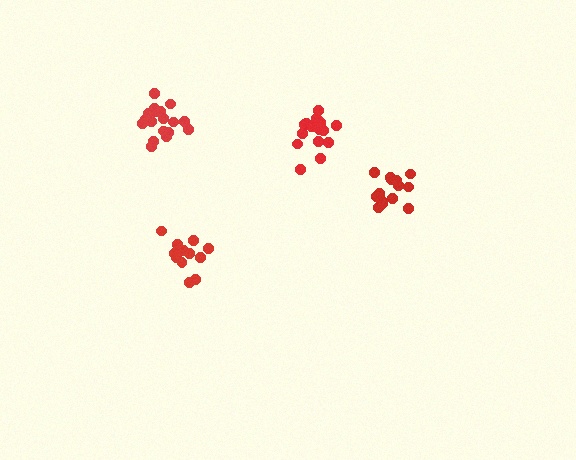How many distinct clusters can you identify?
There are 4 distinct clusters.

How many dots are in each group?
Group 1: 19 dots, Group 2: 13 dots, Group 3: 14 dots, Group 4: 15 dots (61 total).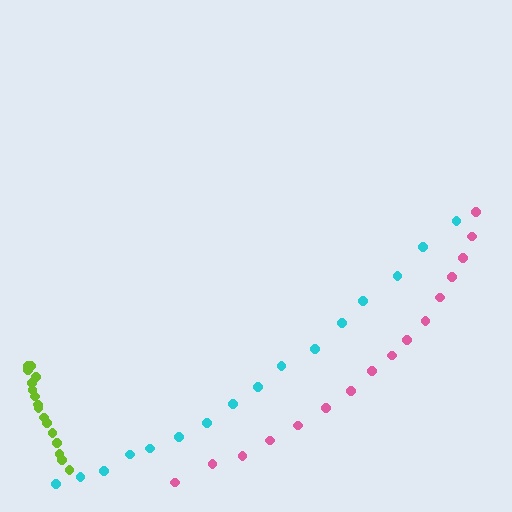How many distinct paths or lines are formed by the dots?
There are 3 distinct paths.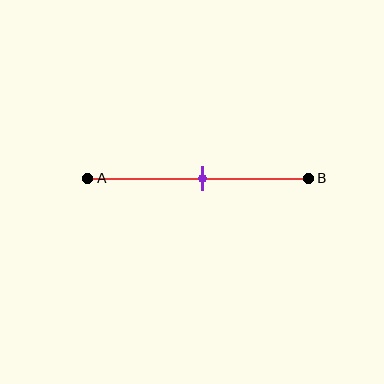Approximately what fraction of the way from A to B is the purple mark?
The purple mark is approximately 50% of the way from A to B.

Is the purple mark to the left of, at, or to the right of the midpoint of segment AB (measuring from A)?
The purple mark is approximately at the midpoint of segment AB.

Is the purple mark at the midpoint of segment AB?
Yes, the mark is approximately at the midpoint.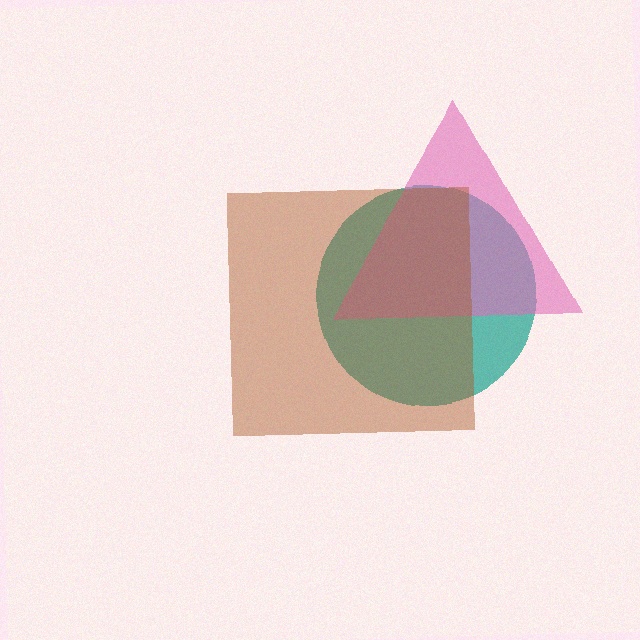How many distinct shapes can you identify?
There are 3 distinct shapes: a teal circle, a pink triangle, a brown square.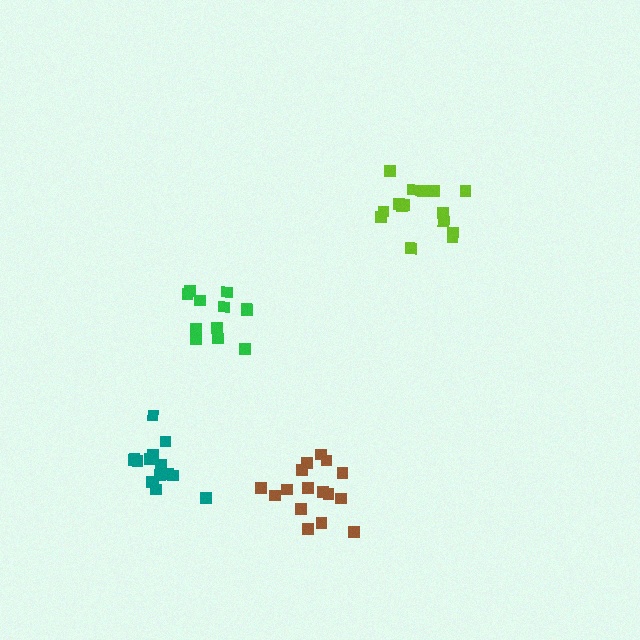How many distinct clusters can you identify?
There are 4 distinct clusters.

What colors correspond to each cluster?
The clusters are colored: teal, lime, green, brown.